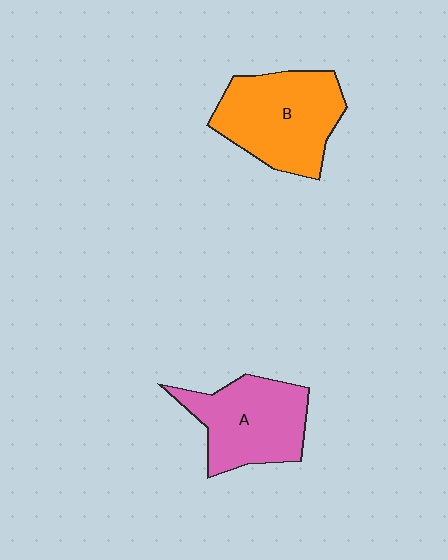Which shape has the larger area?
Shape B (orange).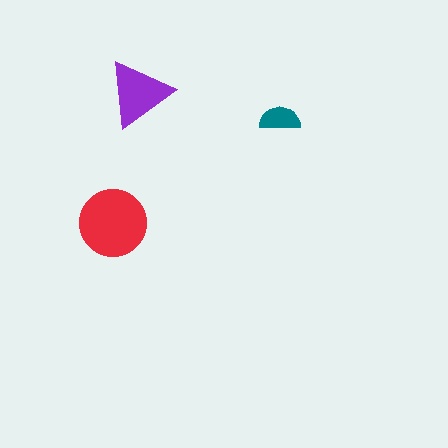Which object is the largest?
The red circle.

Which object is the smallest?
The teal semicircle.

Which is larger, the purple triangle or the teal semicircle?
The purple triangle.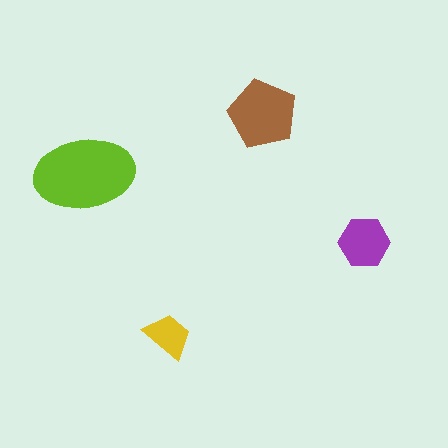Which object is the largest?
The lime ellipse.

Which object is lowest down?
The yellow trapezoid is bottommost.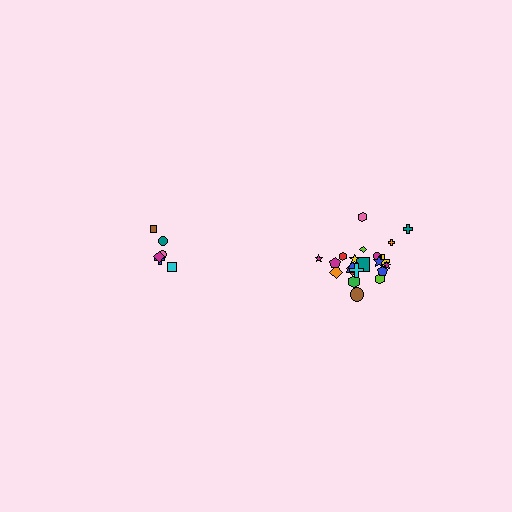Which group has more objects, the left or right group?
The right group.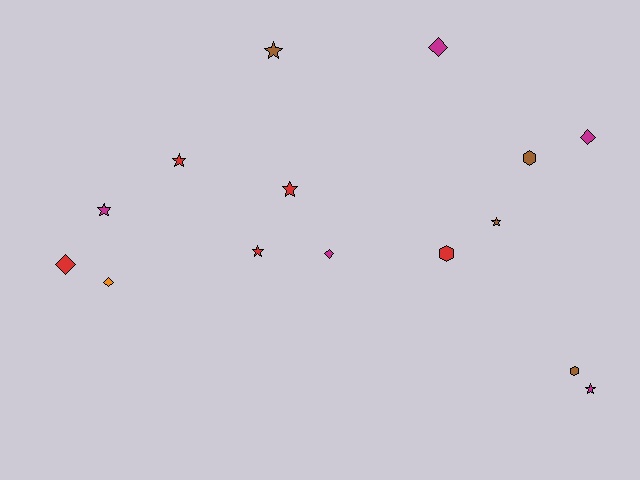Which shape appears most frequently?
Star, with 7 objects.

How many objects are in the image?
There are 15 objects.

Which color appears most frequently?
Red, with 5 objects.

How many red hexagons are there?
There is 1 red hexagon.